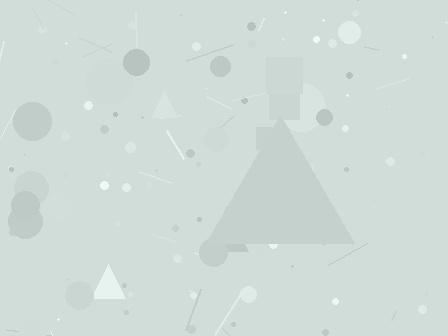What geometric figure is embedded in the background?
A triangle is embedded in the background.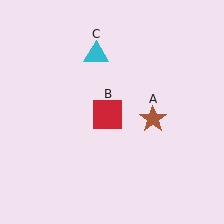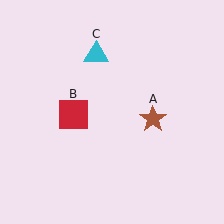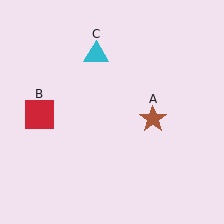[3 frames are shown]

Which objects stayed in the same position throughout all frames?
Brown star (object A) and cyan triangle (object C) remained stationary.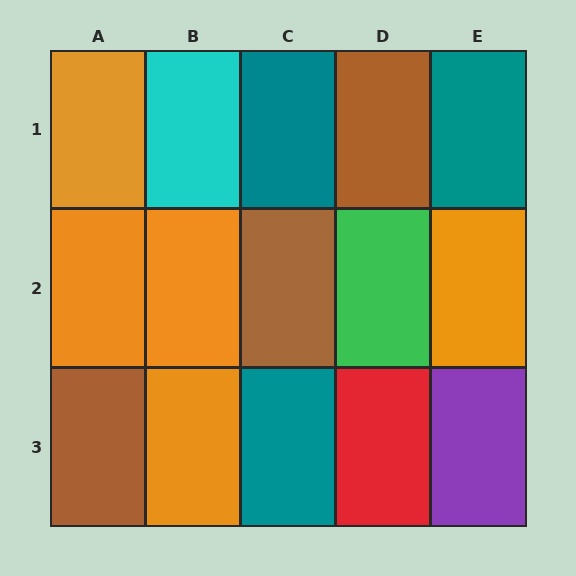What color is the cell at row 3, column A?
Brown.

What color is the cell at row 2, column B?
Orange.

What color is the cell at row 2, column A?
Orange.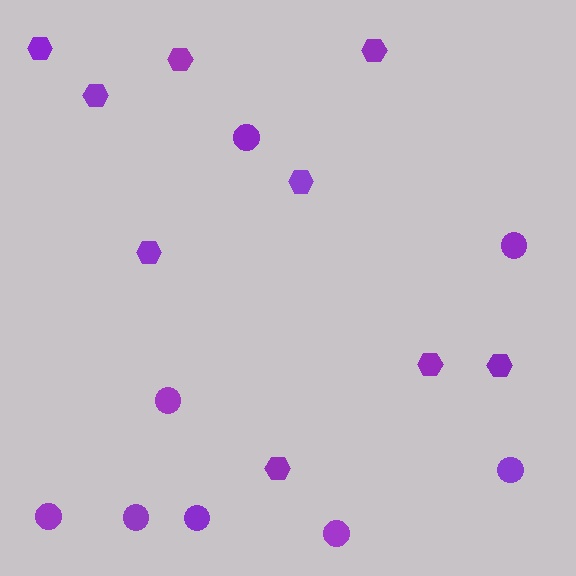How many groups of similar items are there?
There are 2 groups: one group of hexagons (9) and one group of circles (8).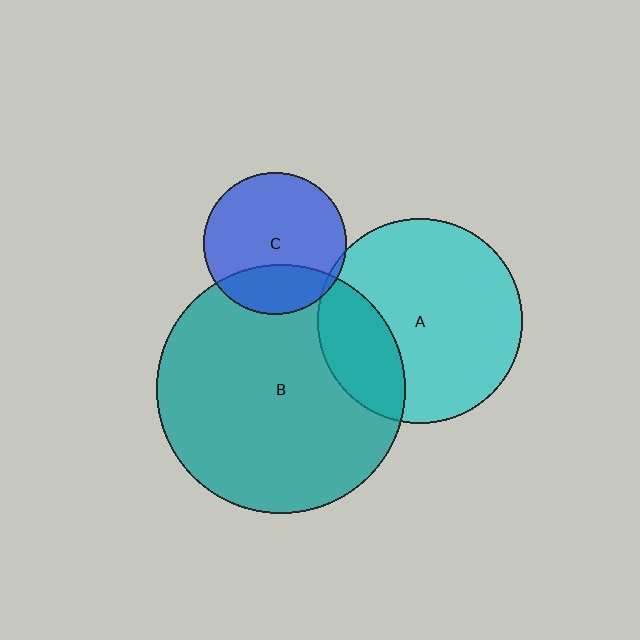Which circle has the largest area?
Circle B (teal).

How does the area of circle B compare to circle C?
Approximately 3.0 times.